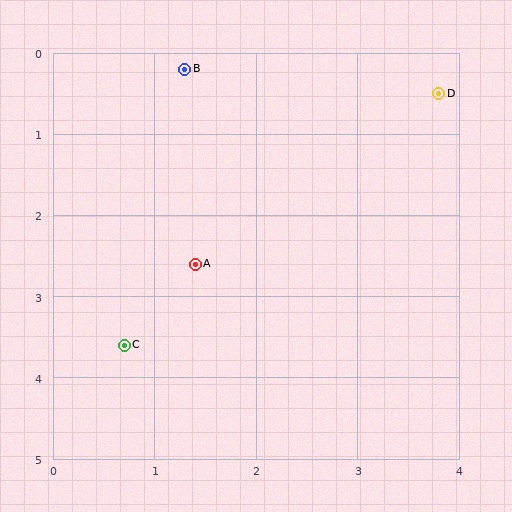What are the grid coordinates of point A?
Point A is at approximately (1.4, 2.6).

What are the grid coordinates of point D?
Point D is at approximately (3.8, 0.5).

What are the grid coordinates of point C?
Point C is at approximately (0.7, 3.6).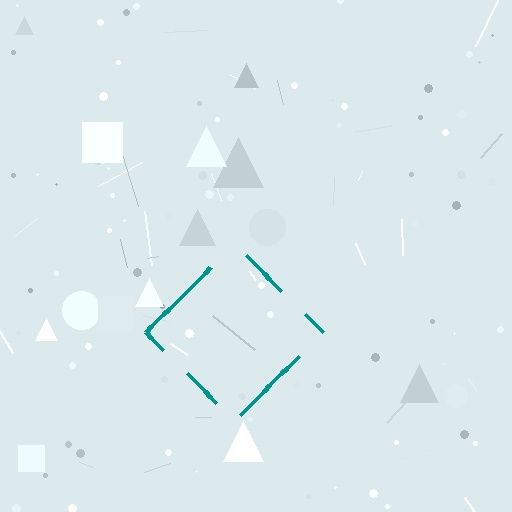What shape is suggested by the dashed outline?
The dashed outline suggests a diamond.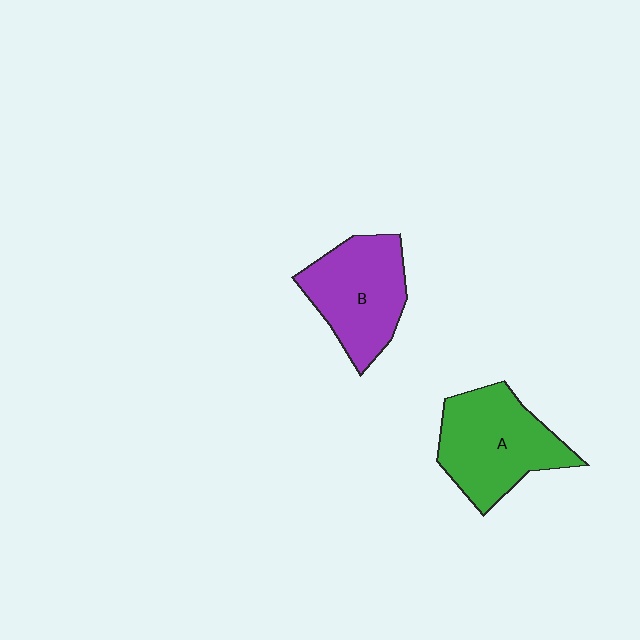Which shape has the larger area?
Shape A (green).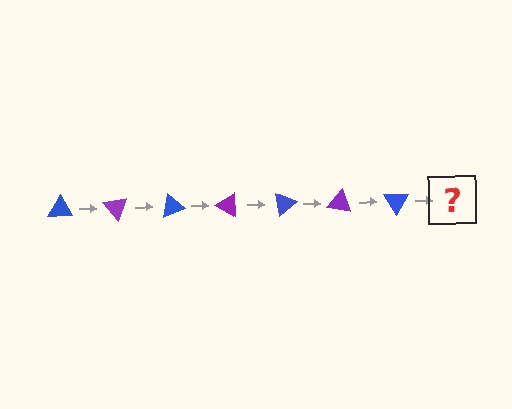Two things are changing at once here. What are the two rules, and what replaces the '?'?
The two rules are that it rotates 50 degrees each step and the color cycles through blue and purple. The '?' should be a purple triangle, rotated 350 degrees from the start.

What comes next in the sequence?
The next element should be a purple triangle, rotated 350 degrees from the start.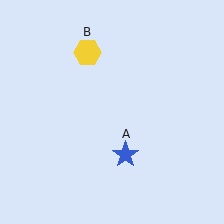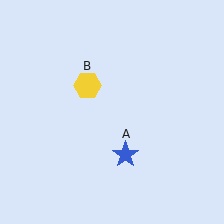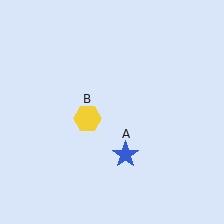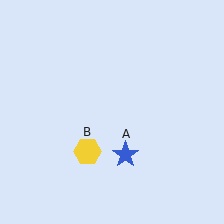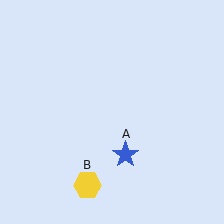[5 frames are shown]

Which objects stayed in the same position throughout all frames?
Blue star (object A) remained stationary.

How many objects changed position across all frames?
1 object changed position: yellow hexagon (object B).